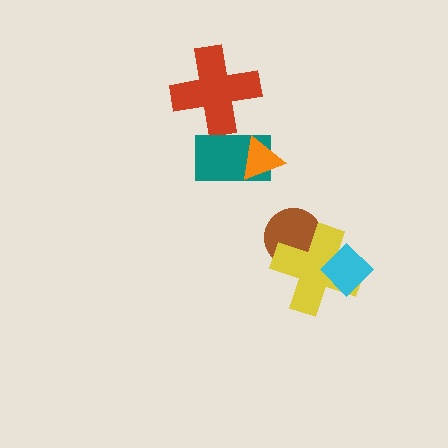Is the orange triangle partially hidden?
No, no other shape covers it.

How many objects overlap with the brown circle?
1 object overlaps with the brown circle.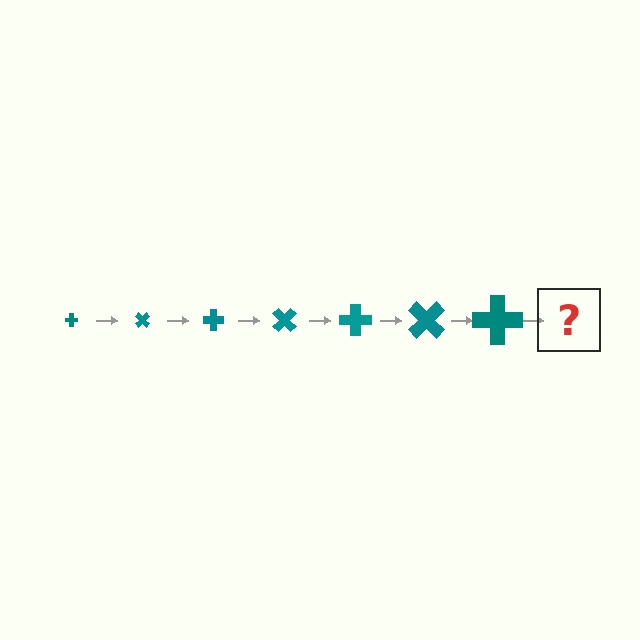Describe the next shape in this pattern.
It should be a cross, larger than the previous one and rotated 315 degrees from the start.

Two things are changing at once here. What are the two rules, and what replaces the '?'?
The two rules are that the cross grows larger each step and it rotates 45 degrees each step. The '?' should be a cross, larger than the previous one and rotated 315 degrees from the start.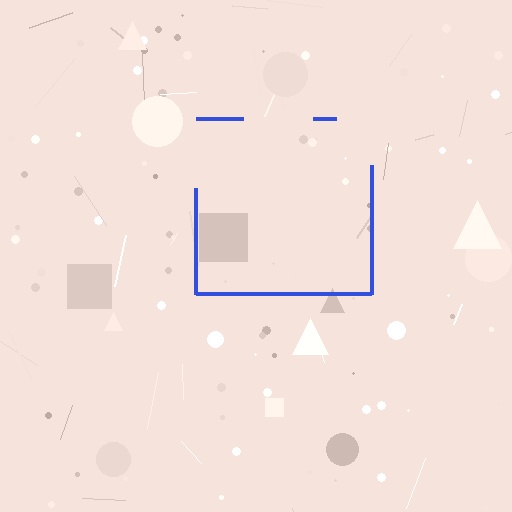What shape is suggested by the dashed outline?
The dashed outline suggests a square.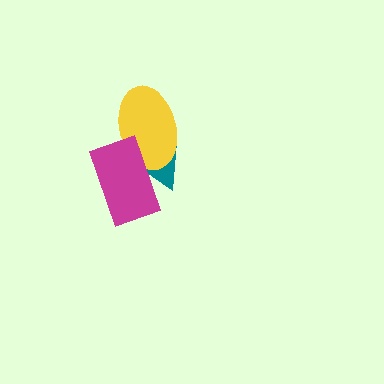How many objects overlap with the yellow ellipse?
2 objects overlap with the yellow ellipse.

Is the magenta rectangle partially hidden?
No, no other shape covers it.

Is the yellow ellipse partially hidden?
Yes, it is partially covered by another shape.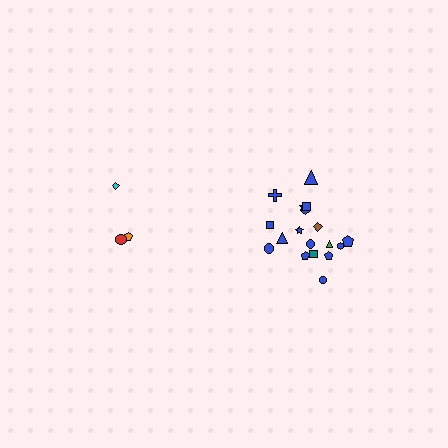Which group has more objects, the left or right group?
The right group.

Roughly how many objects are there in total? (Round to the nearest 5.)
Roughly 20 objects in total.